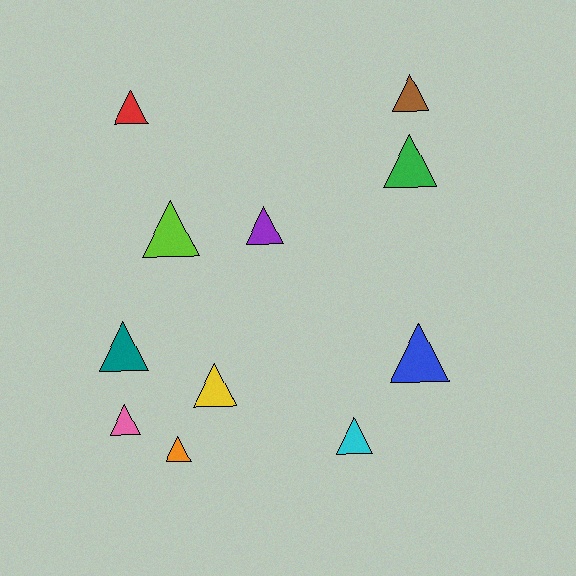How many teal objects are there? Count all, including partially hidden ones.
There is 1 teal object.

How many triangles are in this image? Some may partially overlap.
There are 11 triangles.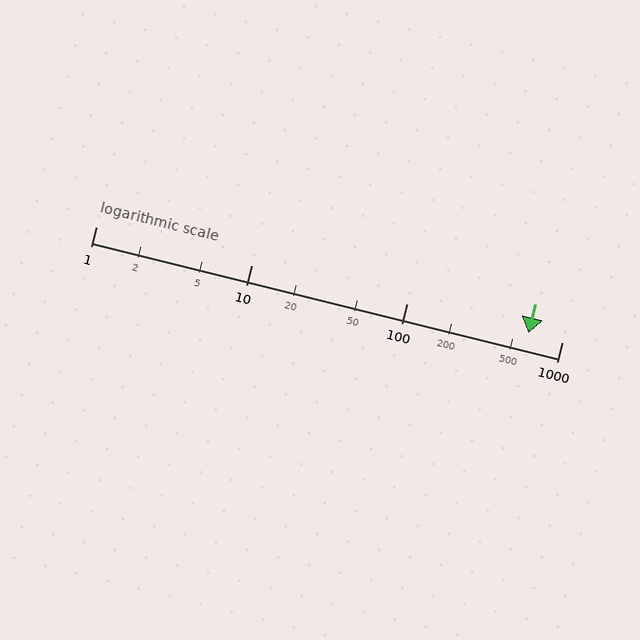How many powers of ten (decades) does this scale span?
The scale spans 3 decades, from 1 to 1000.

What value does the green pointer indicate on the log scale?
The pointer indicates approximately 610.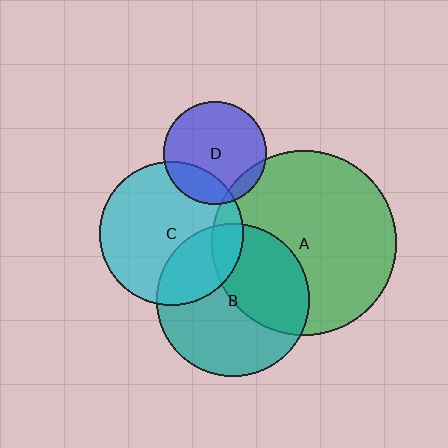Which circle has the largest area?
Circle A (green).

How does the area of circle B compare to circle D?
Approximately 2.2 times.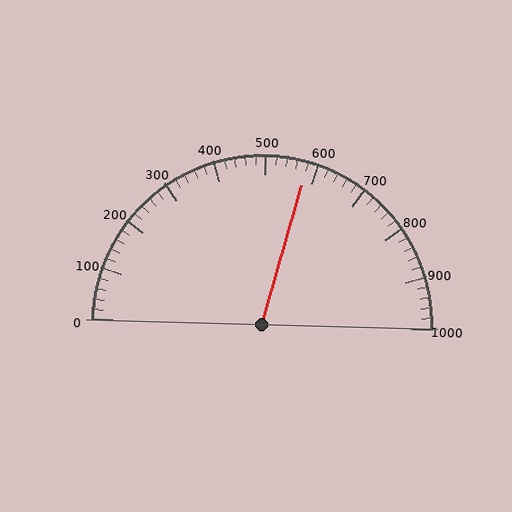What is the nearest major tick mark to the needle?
The nearest major tick mark is 600.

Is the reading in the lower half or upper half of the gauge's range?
The reading is in the upper half of the range (0 to 1000).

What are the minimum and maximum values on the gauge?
The gauge ranges from 0 to 1000.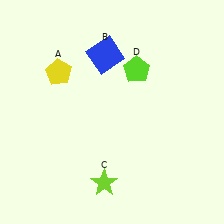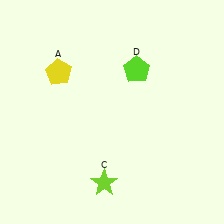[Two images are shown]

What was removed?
The blue square (B) was removed in Image 2.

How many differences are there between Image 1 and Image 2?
There is 1 difference between the two images.